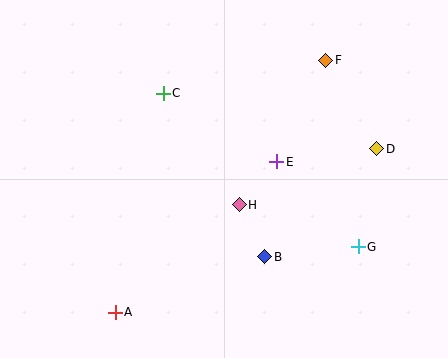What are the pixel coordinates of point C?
Point C is at (163, 93).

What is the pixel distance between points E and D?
The distance between E and D is 101 pixels.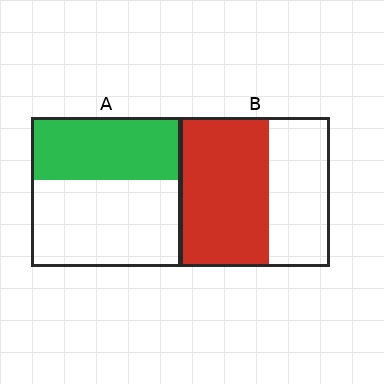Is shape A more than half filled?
No.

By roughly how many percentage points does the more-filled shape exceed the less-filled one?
By roughly 15 percentage points (B over A).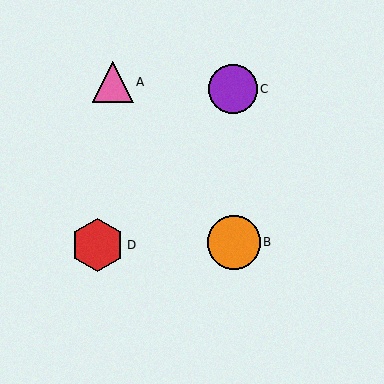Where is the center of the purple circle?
The center of the purple circle is at (233, 89).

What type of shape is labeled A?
Shape A is a pink triangle.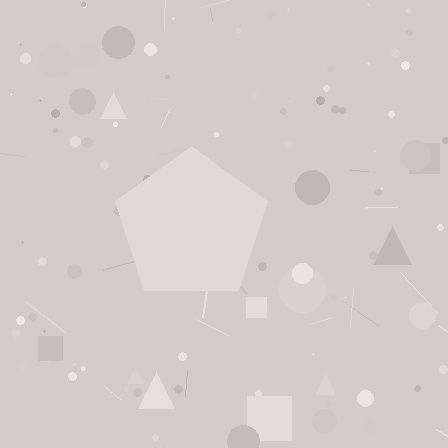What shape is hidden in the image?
A pentagon is hidden in the image.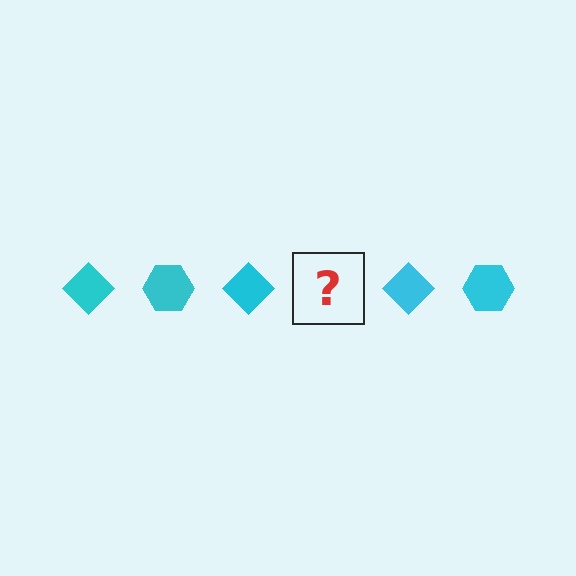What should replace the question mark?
The question mark should be replaced with a cyan hexagon.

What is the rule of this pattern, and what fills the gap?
The rule is that the pattern cycles through diamond, hexagon shapes in cyan. The gap should be filled with a cyan hexagon.